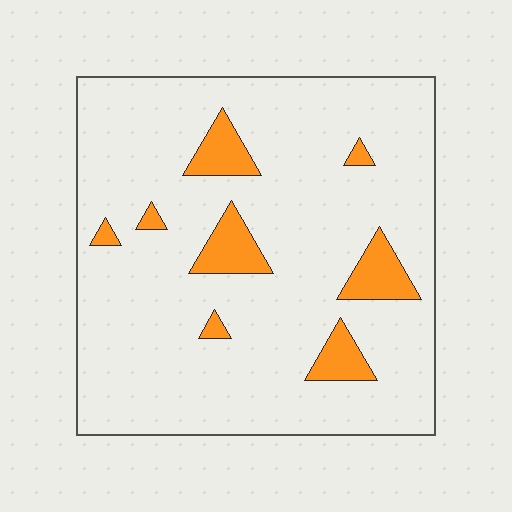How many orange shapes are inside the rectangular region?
8.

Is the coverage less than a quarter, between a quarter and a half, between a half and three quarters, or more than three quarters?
Less than a quarter.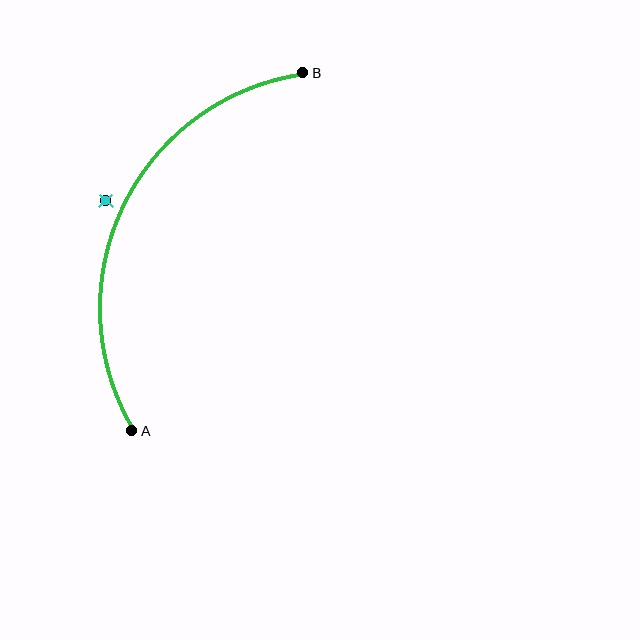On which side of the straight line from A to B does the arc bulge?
The arc bulges to the left of the straight line connecting A and B.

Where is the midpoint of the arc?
The arc midpoint is the point on the curve farthest from the straight line joining A and B. It sits to the left of that line.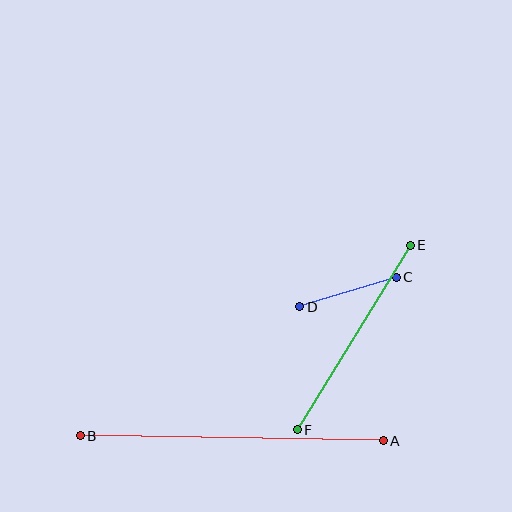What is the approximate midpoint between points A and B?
The midpoint is at approximately (232, 438) pixels.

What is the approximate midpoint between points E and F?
The midpoint is at approximately (354, 337) pixels.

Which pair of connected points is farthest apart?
Points A and B are farthest apart.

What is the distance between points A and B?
The distance is approximately 303 pixels.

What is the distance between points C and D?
The distance is approximately 101 pixels.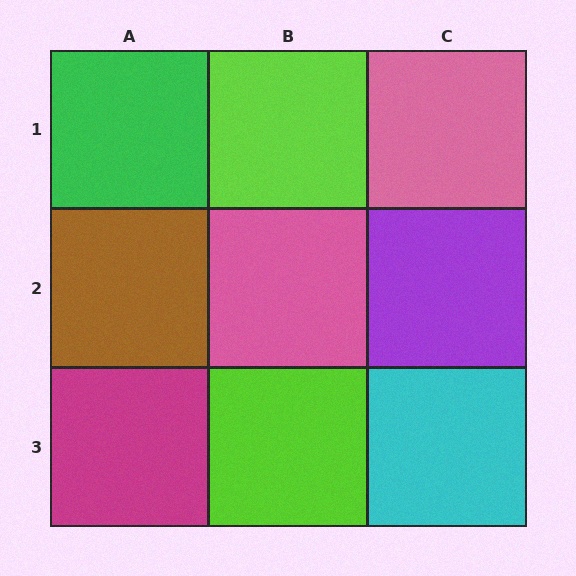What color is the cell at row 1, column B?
Lime.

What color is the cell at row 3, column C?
Cyan.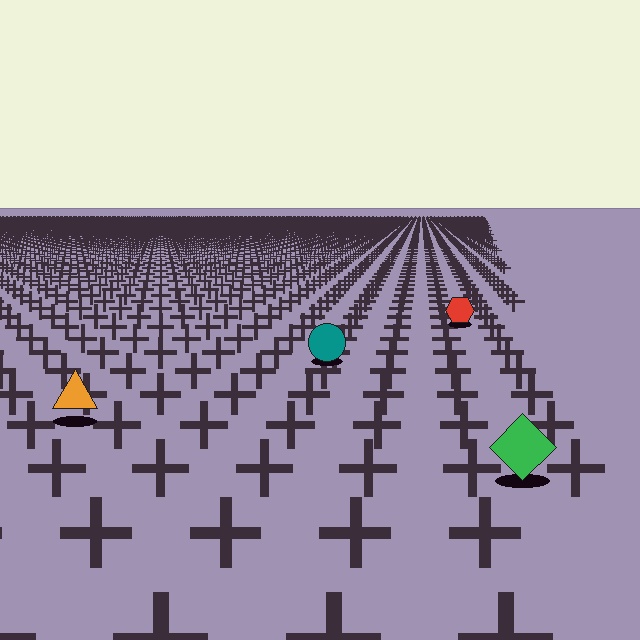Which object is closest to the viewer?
The green diamond is closest. The texture marks near it are larger and more spread out.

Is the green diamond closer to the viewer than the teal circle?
Yes. The green diamond is closer — you can tell from the texture gradient: the ground texture is coarser near it.